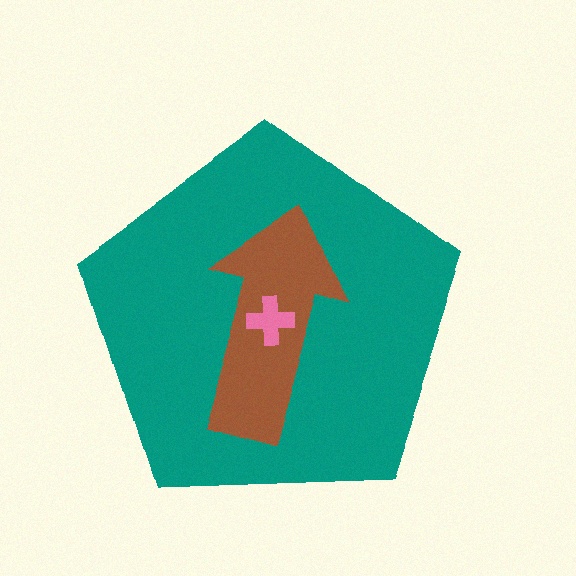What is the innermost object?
The pink cross.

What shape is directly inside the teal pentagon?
The brown arrow.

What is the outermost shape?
The teal pentagon.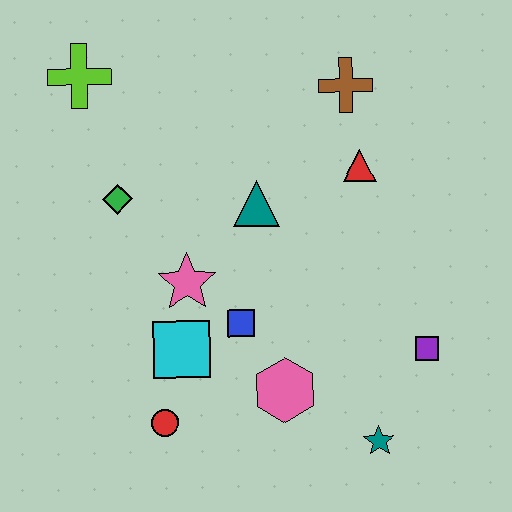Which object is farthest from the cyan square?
The brown cross is farthest from the cyan square.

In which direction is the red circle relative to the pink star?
The red circle is below the pink star.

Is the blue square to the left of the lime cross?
No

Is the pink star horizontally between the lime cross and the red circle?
No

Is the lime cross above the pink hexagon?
Yes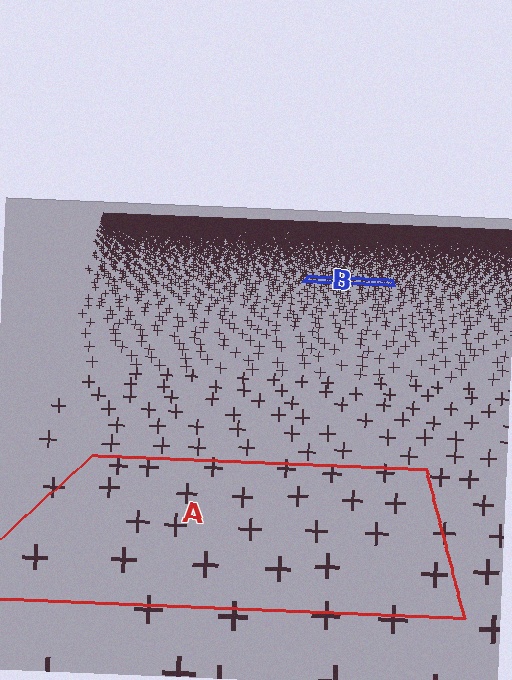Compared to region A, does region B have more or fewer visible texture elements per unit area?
Region B has more texture elements per unit area — they are packed more densely because it is farther away.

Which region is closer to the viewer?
Region A is closer. The texture elements there are larger and more spread out.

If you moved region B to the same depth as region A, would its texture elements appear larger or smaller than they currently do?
They would appear larger. At a closer depth, the same texture elements are projected at a bigger on-screen size.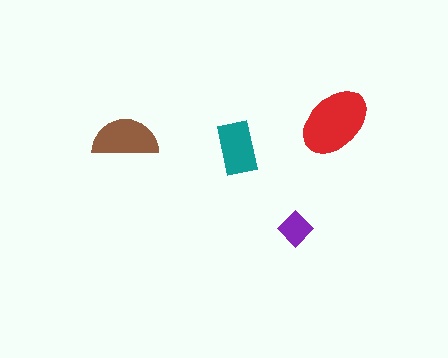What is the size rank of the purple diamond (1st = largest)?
4th.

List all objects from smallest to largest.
The purple diamond, the teal rectangle, the brown semicircle, the red ellipse.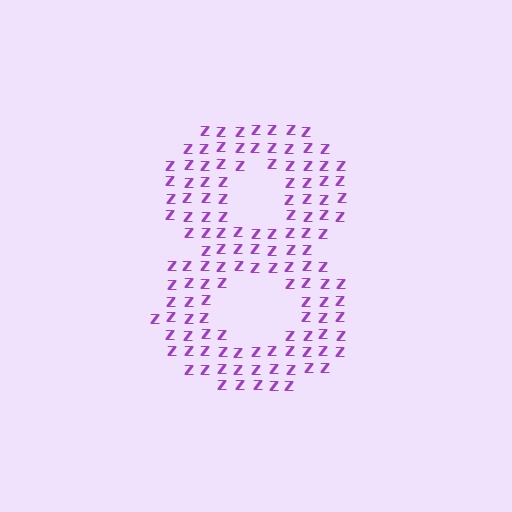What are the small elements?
The small elements are letter Z's.